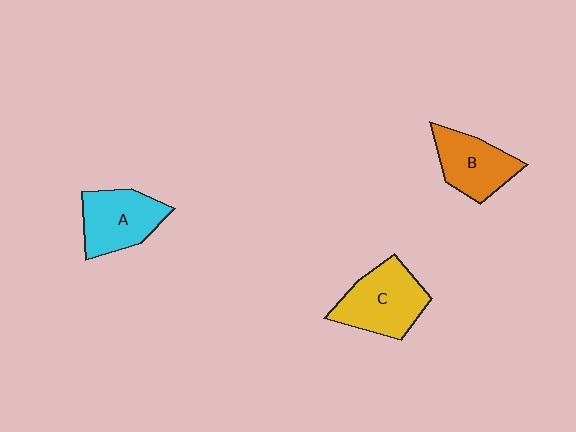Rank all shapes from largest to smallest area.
From largest to smallest: C (yellow), A (cyan), B (orange).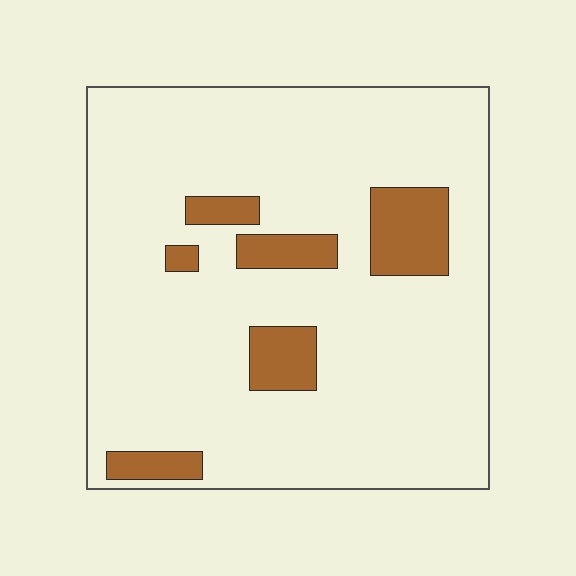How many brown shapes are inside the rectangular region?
6.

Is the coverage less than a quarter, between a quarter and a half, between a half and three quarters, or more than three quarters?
Less than a quarter.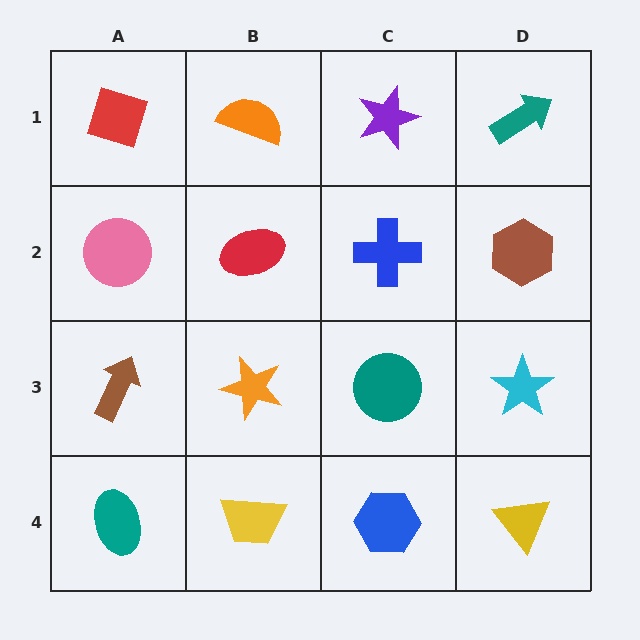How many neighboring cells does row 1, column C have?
3.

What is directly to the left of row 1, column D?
A purple star.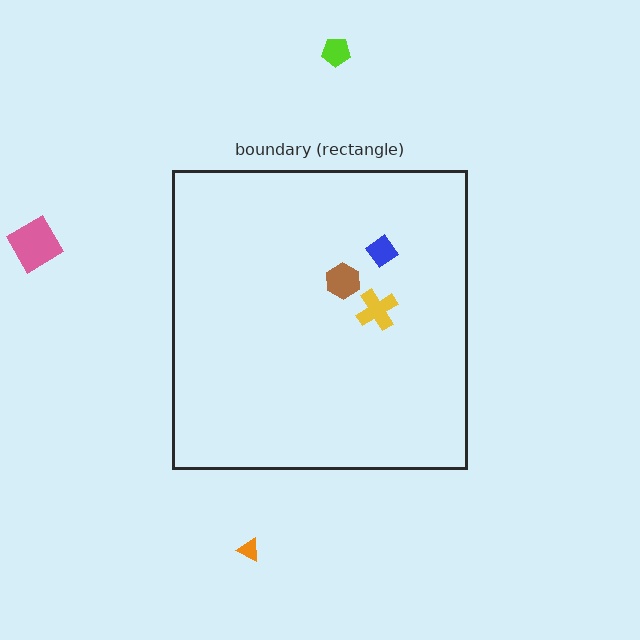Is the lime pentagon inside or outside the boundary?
Outside.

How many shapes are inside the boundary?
3 inside, 3 outside.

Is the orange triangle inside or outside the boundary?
Outside.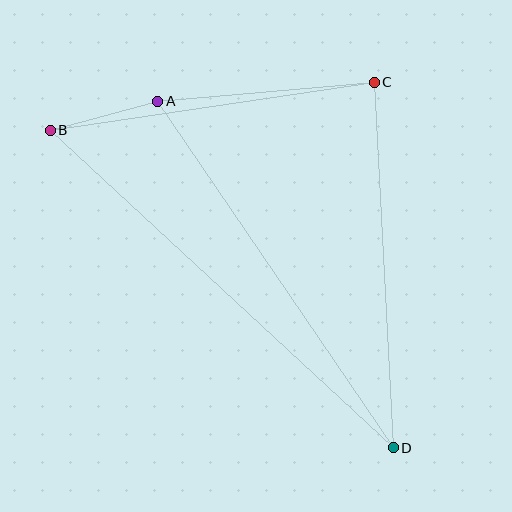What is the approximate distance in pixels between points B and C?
The distance between B and C is approximately 327 pixels.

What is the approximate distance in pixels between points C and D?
The distance between C and D is approximately 366 pixels.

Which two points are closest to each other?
Points A and B are closest to each other.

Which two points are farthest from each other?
Points B and D are farthest from each other.